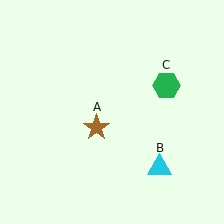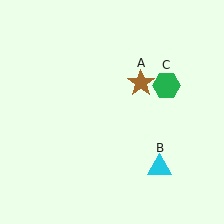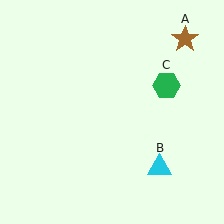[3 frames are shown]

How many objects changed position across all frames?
1 object changed position: brown star (object A).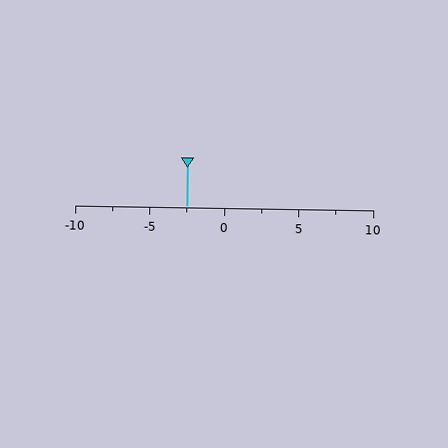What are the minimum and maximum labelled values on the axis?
The axis runs from -10 to 10.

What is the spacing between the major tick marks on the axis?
The major ticks are spaced 5 apart.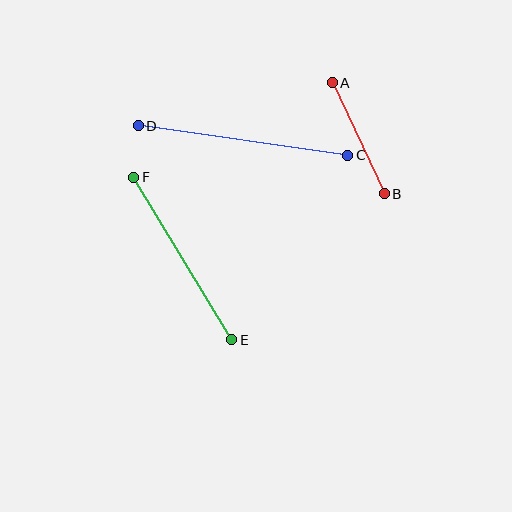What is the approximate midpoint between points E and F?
The midpoint is at approximately (183, 258) pixels.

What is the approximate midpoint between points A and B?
The midpoint is at approximately (358, 138) pixels.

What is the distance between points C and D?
The distance is approximately 212 pixels.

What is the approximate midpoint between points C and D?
The midpoint is at approximately (243, 141) pixels.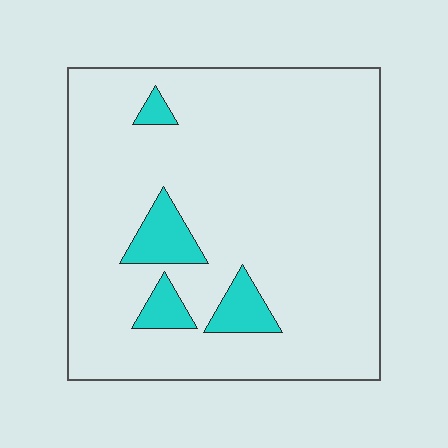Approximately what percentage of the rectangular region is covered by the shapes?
Approximately 10%.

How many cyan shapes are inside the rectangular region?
4.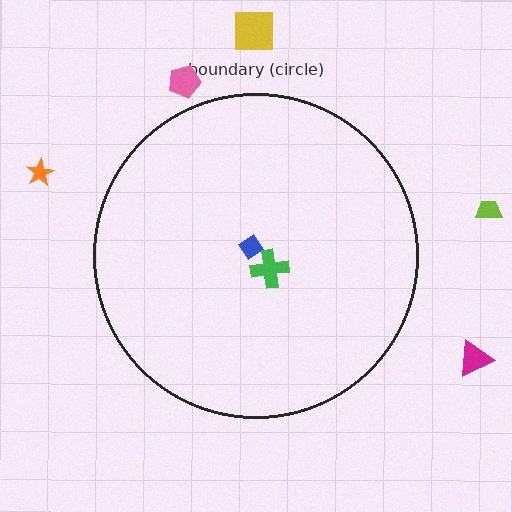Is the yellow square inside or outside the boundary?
Outside.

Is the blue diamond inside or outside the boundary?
Inside.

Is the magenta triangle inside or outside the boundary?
Outside.